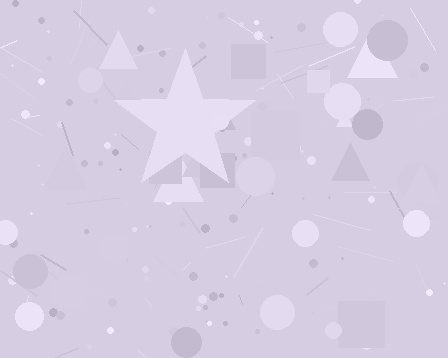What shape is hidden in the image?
A star is hidden in the image.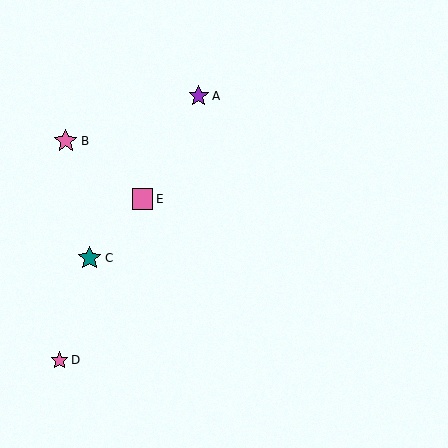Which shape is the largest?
The teal star (labeled C) is the largest.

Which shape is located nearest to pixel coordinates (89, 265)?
The teal star (labeled C) at (90, 258) is nearest to that location.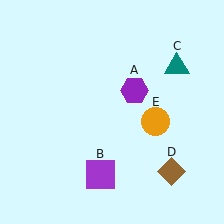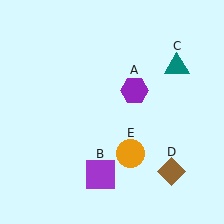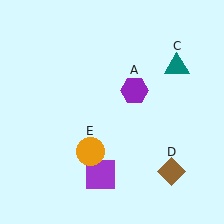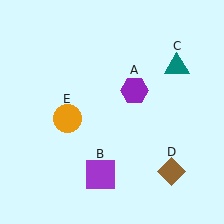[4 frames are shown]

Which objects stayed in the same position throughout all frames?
Purple hexagon (object A) and purple square (object B) and teal triangle (object C) and brown diamond (object D) remained stationary.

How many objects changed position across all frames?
1 object changed position: orange circle (object E).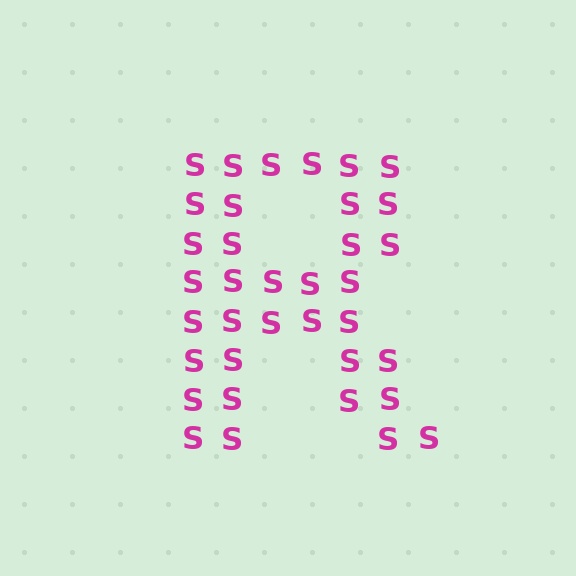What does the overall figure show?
The overall figure shows the letter R.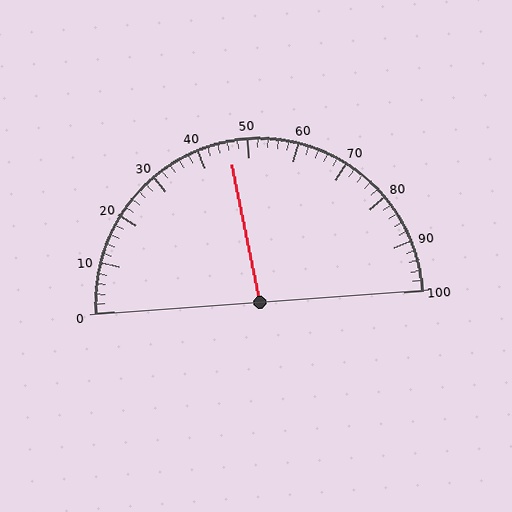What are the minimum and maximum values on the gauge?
The gauge ranges from 0 to 100.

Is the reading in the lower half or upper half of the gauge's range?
The reading is in the lower half of the range (0 to 100).